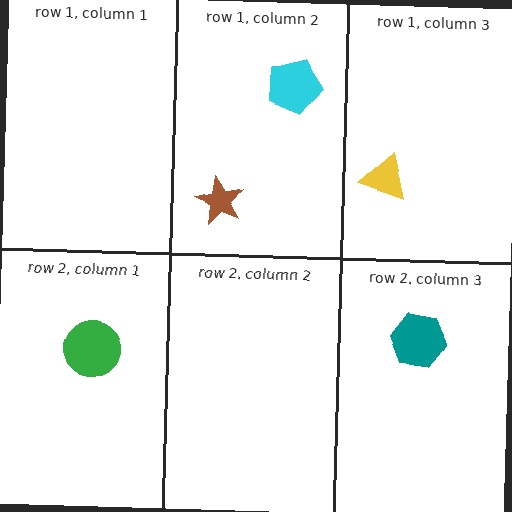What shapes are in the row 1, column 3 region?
The yellow triangle.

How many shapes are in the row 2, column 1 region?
1.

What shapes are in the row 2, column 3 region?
The teal hexagon.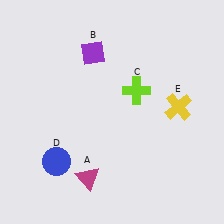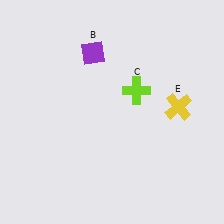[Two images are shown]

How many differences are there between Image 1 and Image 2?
There are 2 differences between the two images.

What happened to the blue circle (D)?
The blue circle (D) was removed in Image 2. It was in the bottom-left area of Image 1.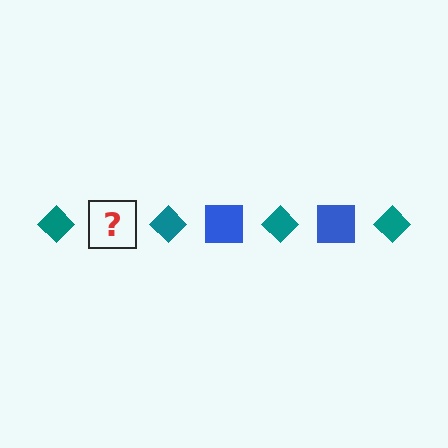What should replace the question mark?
The question mark should be replaced with a blue square.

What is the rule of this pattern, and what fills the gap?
The rule is that the pattern alternates between teal diamond and blue square. The gap should be filled with a blue square.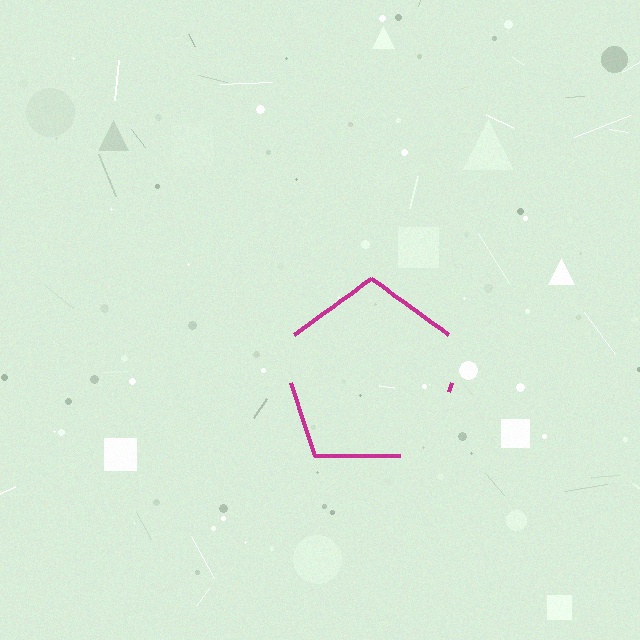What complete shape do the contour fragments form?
The contour fragments form a pentagon.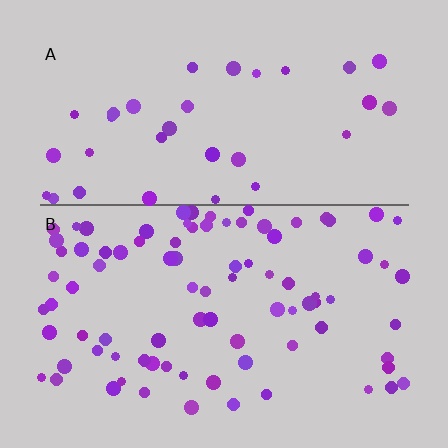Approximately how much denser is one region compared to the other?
Approximately 2.5× — region B over region A.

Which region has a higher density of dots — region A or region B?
B (the bottom).